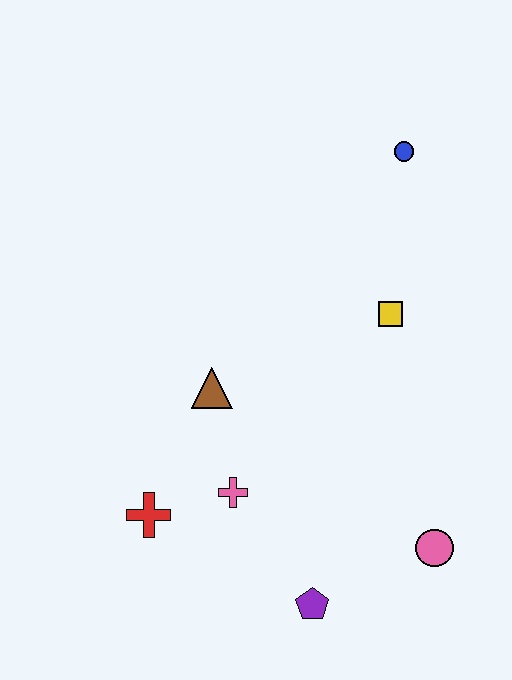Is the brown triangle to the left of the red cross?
No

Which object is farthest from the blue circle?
The purple pentagon is farthest from the blue circle.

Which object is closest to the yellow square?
The blue circle is closest to the yellow square.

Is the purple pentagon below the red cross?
Yes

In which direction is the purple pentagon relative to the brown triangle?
The purple pentagon is below the brown triangle.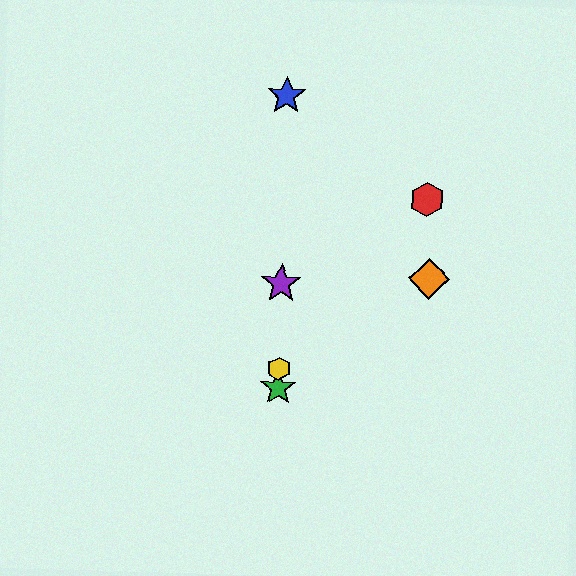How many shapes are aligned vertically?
4 shapes (the blue star, the green star, the yellow hexagon, the purple star) are aligned vertically.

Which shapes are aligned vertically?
The blue star, the green star, the yellow hexagon, the purple star are aligned vertically.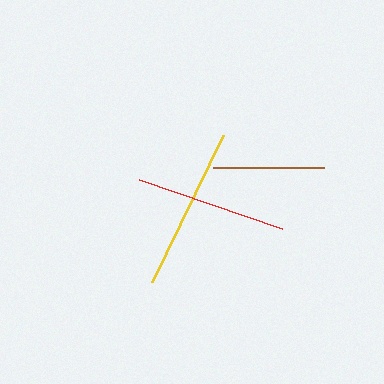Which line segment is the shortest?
The brown line is the shortest at approximately 111 pixels.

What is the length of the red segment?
The red segment is approximately 151 pixels long.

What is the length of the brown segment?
The brown segment is approximately 111 pixels long.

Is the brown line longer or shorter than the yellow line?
The yellow line is longer than the brown line.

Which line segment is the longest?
The yellow line is the longest at approximately 163 pixels.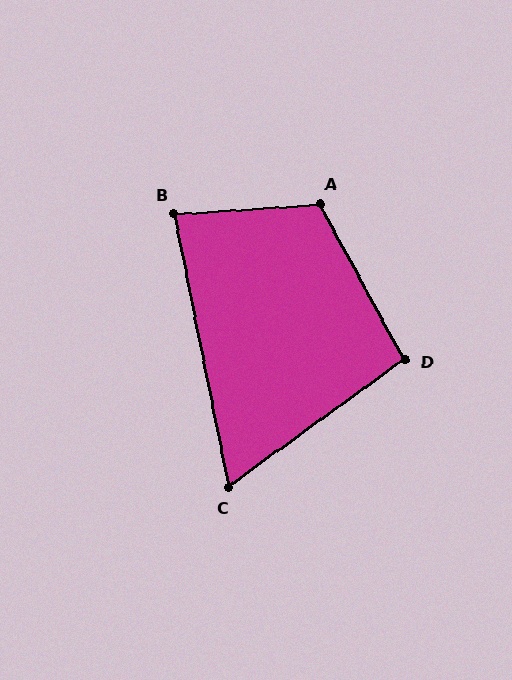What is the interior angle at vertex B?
Approximately 83 degrees (acute).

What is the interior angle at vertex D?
Approximately 97 degrees (obtuse).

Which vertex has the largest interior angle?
A, at approximately 115 degrees.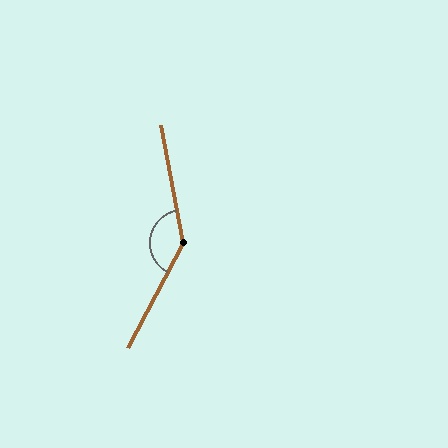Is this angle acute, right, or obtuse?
It is obtuse.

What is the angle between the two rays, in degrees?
Approximately 142 degrees.